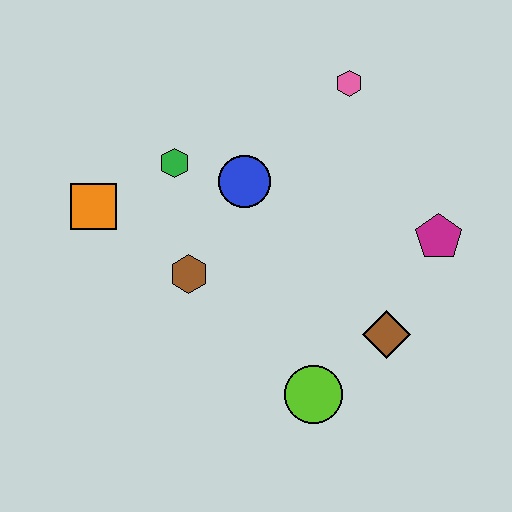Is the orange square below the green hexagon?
Yes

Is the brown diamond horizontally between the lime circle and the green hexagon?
No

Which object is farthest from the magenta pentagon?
The orange square is farthest from the magenta pentagon.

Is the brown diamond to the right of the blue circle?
Yes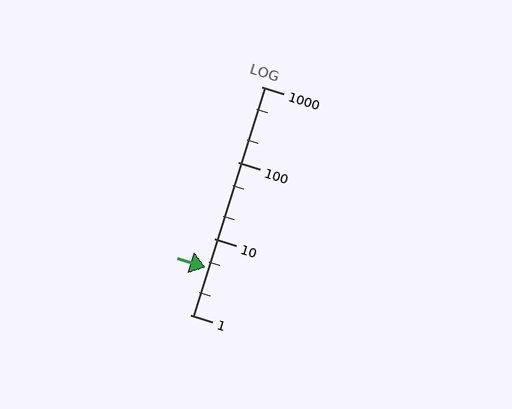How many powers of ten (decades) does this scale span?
The scale spans 3 decades, from 1 to 1000.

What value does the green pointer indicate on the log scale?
The pointer indicates approximately 4.2.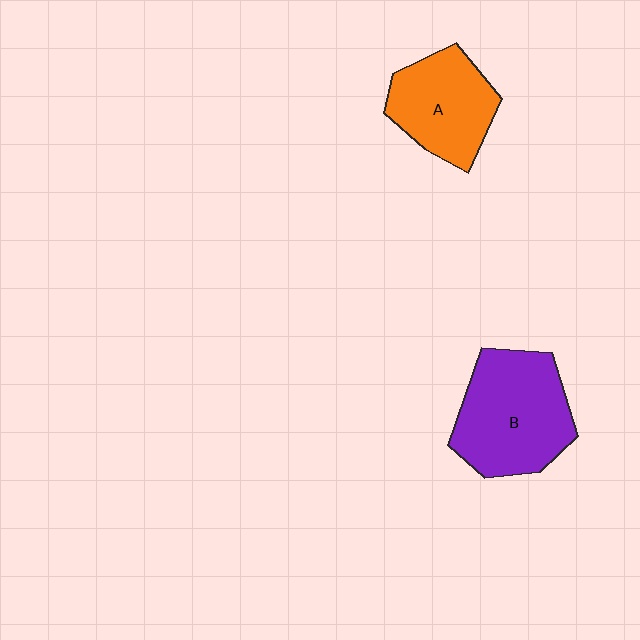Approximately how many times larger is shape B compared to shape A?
Approximately 1.3 times.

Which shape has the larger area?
Shape B (purple).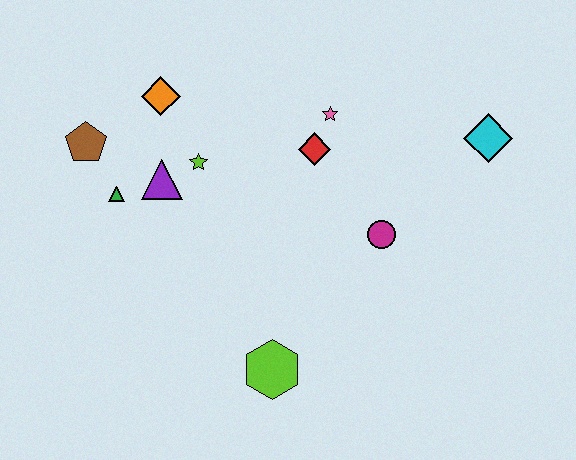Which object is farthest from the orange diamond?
The cyan diamond is farthest from the orange diamond.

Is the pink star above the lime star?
Yes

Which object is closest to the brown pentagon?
The green triangle is closest to the brown pentagon.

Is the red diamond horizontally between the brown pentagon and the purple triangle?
No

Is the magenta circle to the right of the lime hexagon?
Yes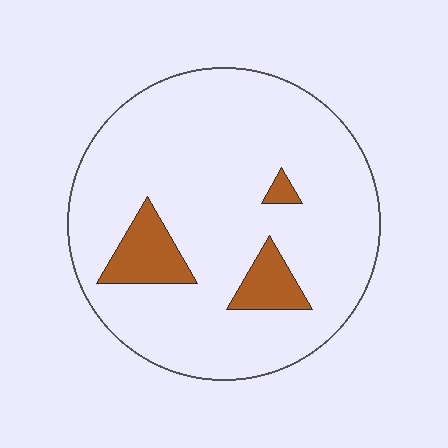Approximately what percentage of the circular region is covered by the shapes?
Approximately 10%.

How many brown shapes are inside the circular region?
3.